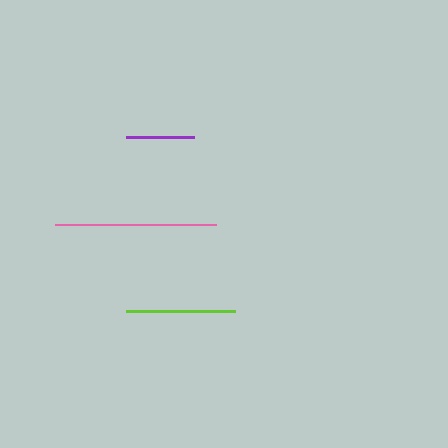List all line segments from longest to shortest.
From longest to shortest: pink, lime, purple.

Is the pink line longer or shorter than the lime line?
The pink line is longer than the lime line.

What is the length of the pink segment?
The pink segment is approximately 162 pixels long.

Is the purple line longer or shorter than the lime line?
The lime line is longer than the purple line.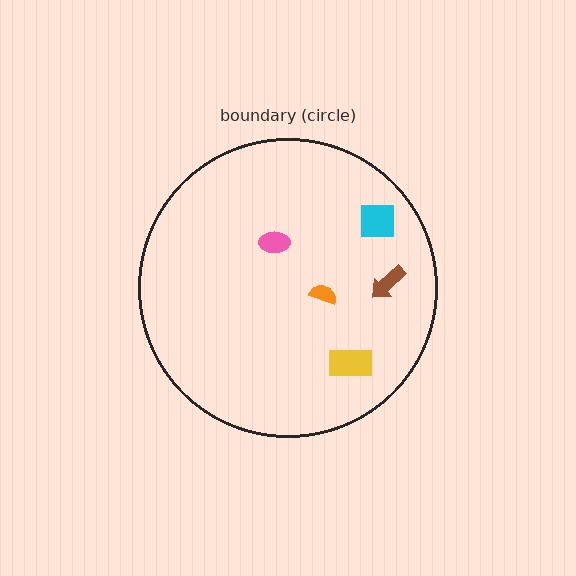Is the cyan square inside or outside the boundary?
Inside.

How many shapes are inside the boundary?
5 inside, 0 outside.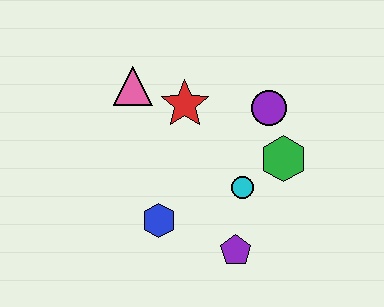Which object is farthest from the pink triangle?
The purple pentagon is farthest from the pink triangle.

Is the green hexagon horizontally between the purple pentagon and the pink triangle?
No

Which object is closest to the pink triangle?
The red star is closest to the pink triangle.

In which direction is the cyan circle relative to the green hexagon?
The cyan circle is to the left of the green hexagon.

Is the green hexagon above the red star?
No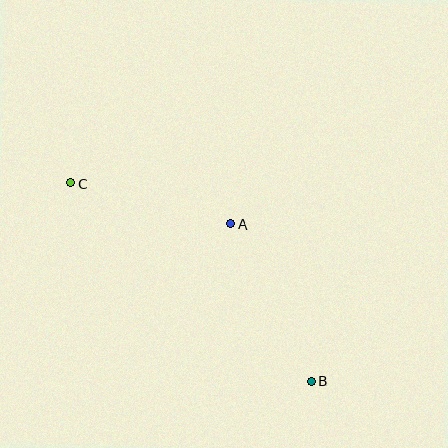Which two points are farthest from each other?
Points B and C are farthest from each other.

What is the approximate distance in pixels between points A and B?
The distance between A and B is approximately 177 pixels.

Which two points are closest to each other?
Points A and C are closest to each other.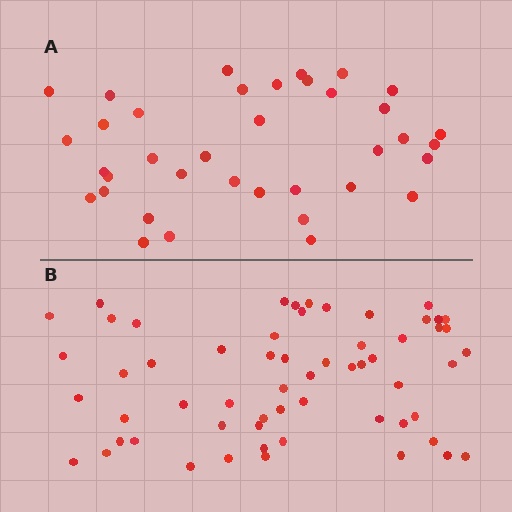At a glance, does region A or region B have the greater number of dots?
Region B (the bottom region) has more dots.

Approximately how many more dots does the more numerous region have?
Region B has approximately 20 more dots than region A.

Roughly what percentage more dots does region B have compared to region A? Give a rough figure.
About 60% more.